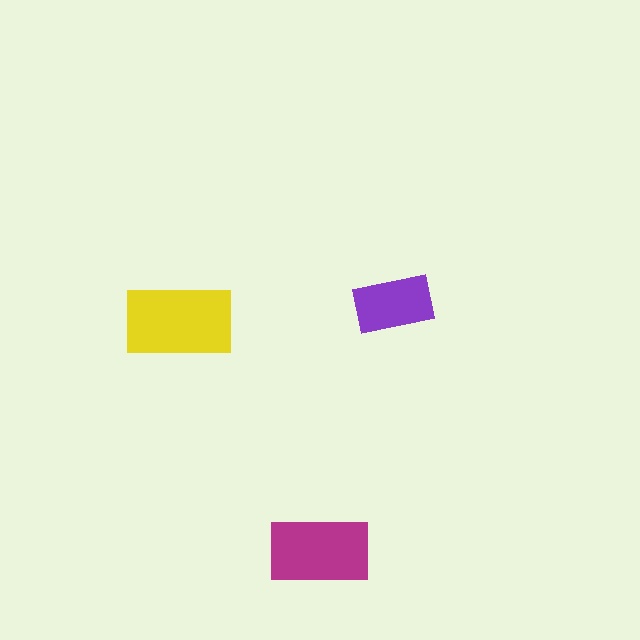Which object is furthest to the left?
The yellow rectangle is leftmost.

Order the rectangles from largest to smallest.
the yellow one, the magenta one, the purple one.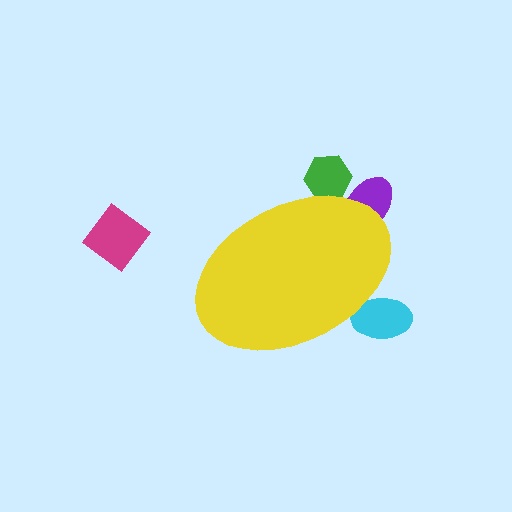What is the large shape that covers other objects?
A yellow ellipse.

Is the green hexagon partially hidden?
Yes, the green hexagon is partially hidden behind the yellow ellipse.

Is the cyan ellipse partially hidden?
Yes, the cyan ellipse is partially hidden behind the yellow ellipse.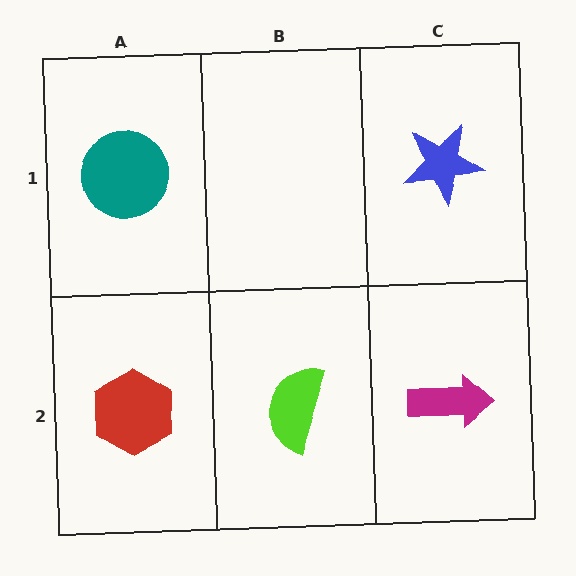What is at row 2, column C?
A magenta arrow.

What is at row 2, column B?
A lime semicircle.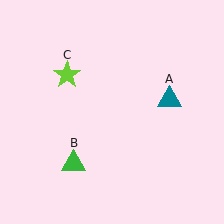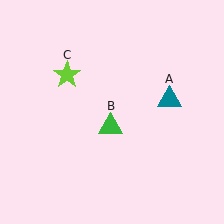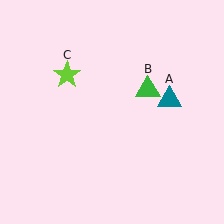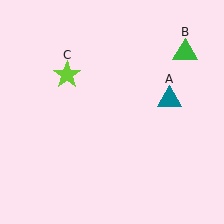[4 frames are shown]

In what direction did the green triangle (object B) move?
The green triangle (object B) moved up and to the right.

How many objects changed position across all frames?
1 object changed position: green triangle (object B).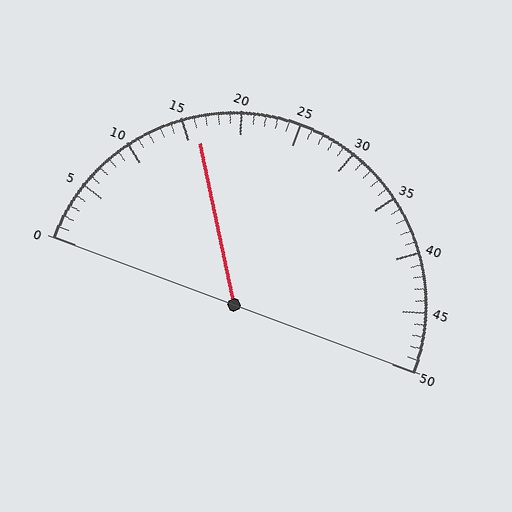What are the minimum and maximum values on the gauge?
The gauge ranges from 0 to 50.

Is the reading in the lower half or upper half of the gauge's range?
The reading is in the lower half of the range (0 to 50).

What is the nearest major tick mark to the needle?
The nearest major tick mark is 15.